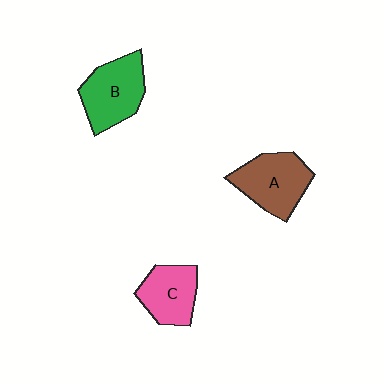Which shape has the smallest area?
Shape C (pink).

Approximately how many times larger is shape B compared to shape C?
Approximately 1.2 times.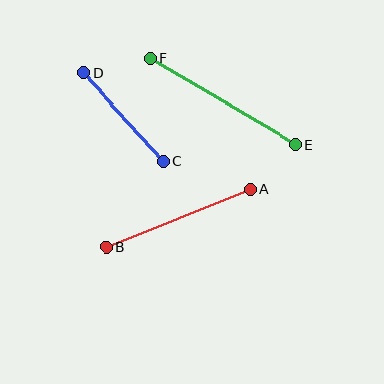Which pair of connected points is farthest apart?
Points E and F are farthest apart.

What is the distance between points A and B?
The distance is approximately 155 pixels.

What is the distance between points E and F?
The distance is approximately 169 pixels.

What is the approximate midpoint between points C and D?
The midpoint is at approximately (123, 117) pixels.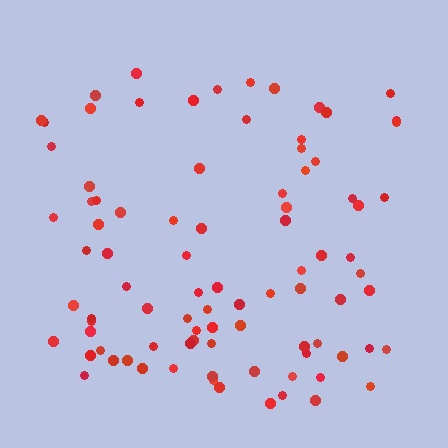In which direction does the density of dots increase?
From top to bottom, with the bottom side densest.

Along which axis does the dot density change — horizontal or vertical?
Vertical.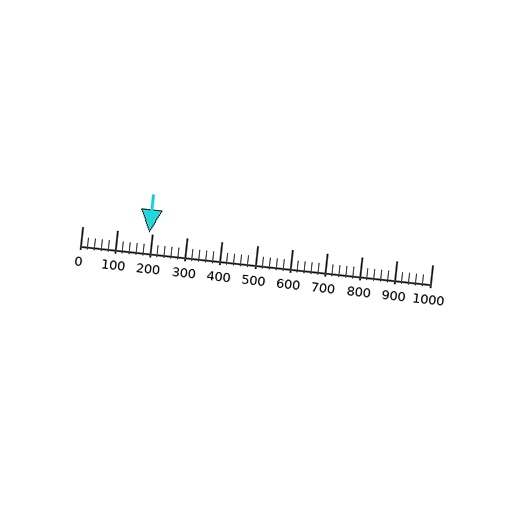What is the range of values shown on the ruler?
The ruler shows values from 0 to 1000.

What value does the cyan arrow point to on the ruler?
The cyan arrow points to approximately 191.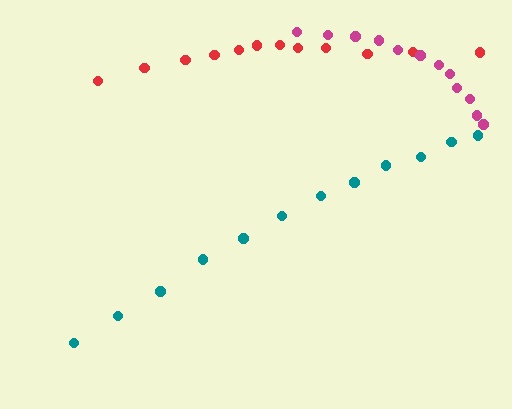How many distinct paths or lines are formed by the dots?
There are 3 distinct paths.